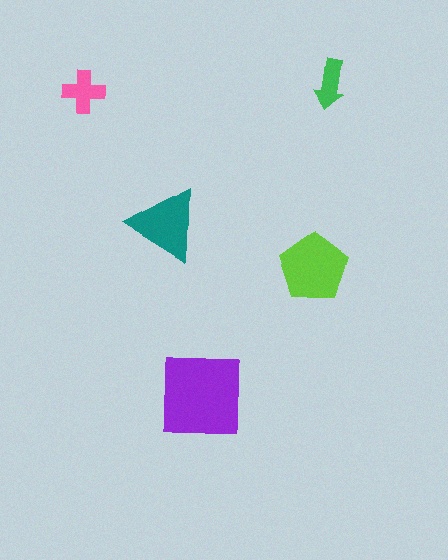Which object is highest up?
The green arrow is topmost.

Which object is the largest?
The purple square.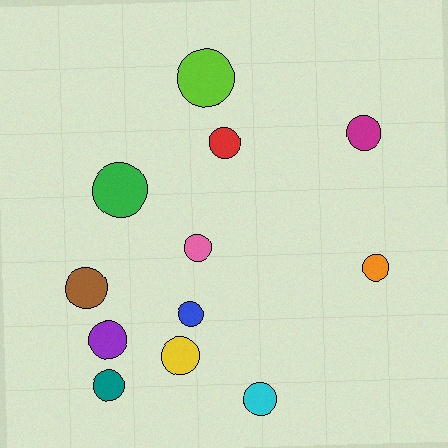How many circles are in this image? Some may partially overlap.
There are 12 circles.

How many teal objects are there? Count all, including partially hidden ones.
There is 1 teal object.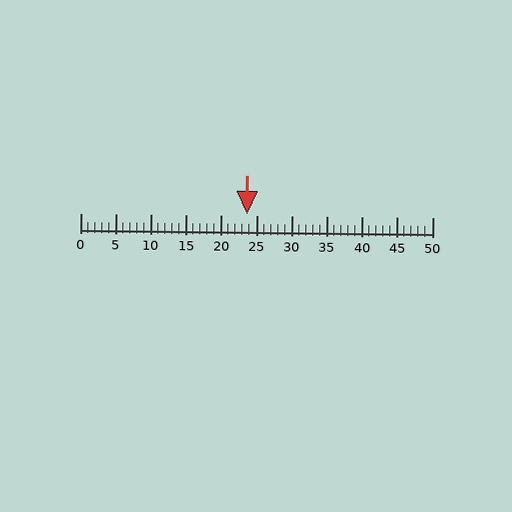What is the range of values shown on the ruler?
The ruler shows values from 0 to 50.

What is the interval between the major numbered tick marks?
The major tick marks are spaced 5 units apart.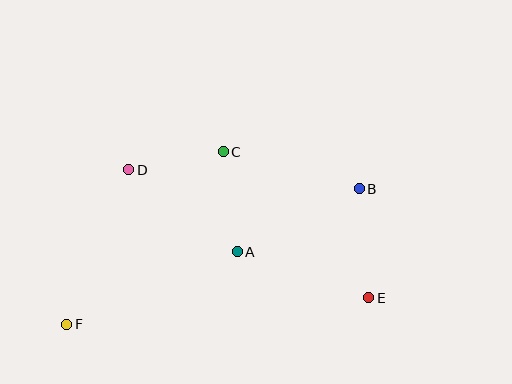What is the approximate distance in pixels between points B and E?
The distance between B and E is approximately 109 pixels.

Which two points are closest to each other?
Points C and D are closest to each other.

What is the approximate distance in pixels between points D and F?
The distance between D and F is approximately 166 pixels.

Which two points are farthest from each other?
Points B and F are farthest from each other.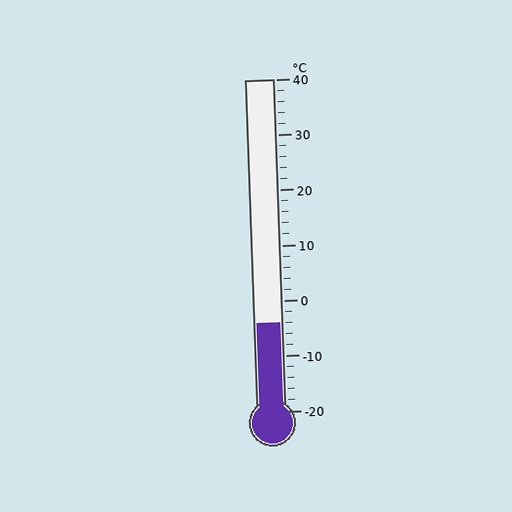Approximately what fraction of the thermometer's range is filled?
The thermometer is filled to approximately 25% of its range.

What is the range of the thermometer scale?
The thermometer scale ranges from -20°C to 40°C.